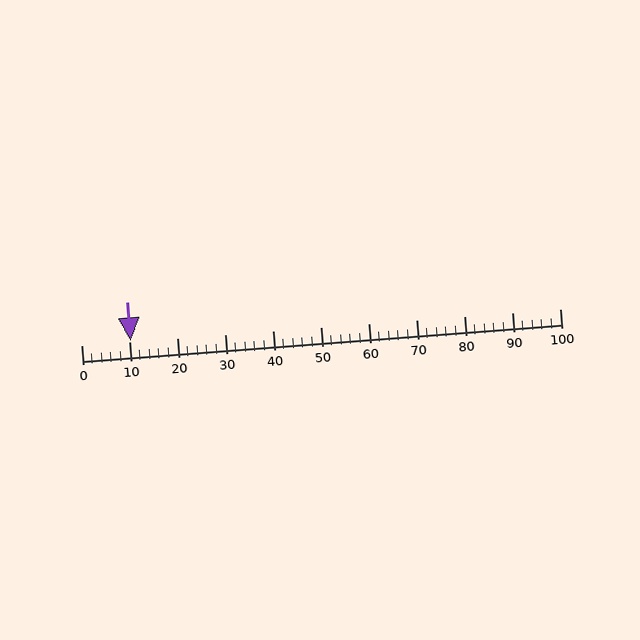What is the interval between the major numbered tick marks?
The major tick marks are spaced 10 units apart.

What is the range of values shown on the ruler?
The ruler shows values from 0 to 100.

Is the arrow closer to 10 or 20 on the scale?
The arrow is closer to 10.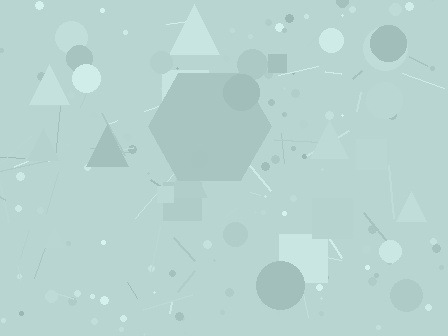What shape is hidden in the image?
A hexagon is hidden in the image.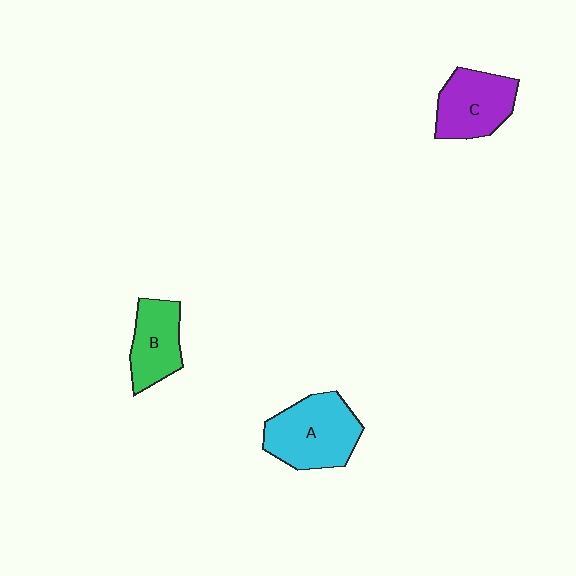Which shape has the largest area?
Shape A (cyan).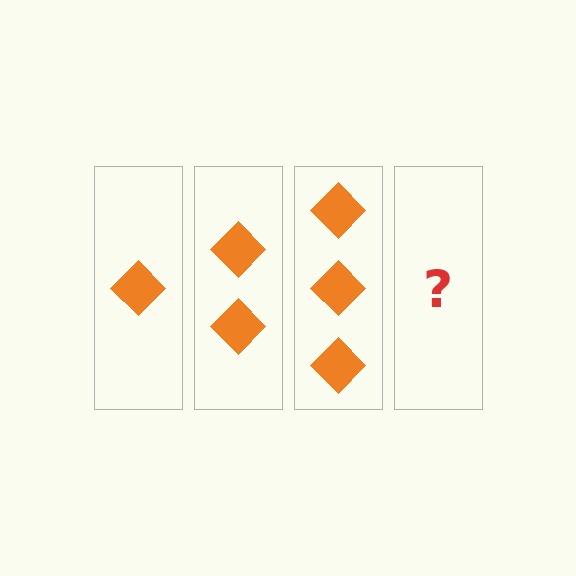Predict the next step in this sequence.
The next step is 4 diamonds.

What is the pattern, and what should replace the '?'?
The pattern is that each step adds one more diamond. The '?' should be 4 diamonds.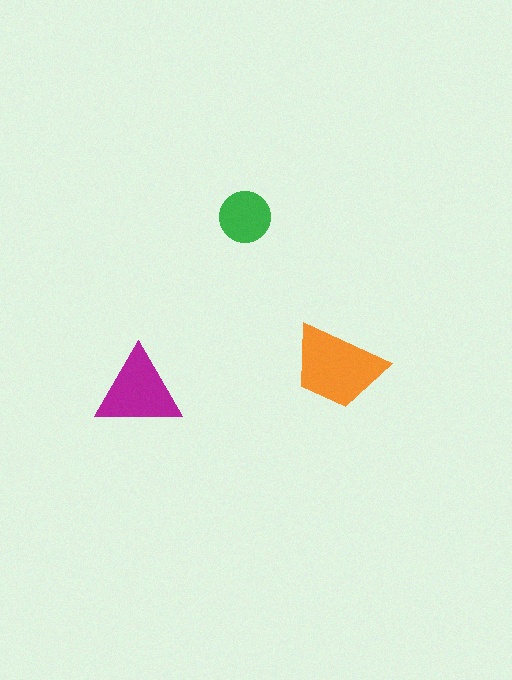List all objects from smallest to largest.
The green circle, the magenta triangle, the orange trapezoid.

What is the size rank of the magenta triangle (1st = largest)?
2nd.